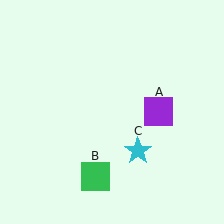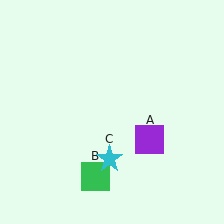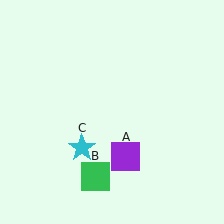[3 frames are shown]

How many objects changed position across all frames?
2 objects changed position: purple square (object A), cyan star (object C).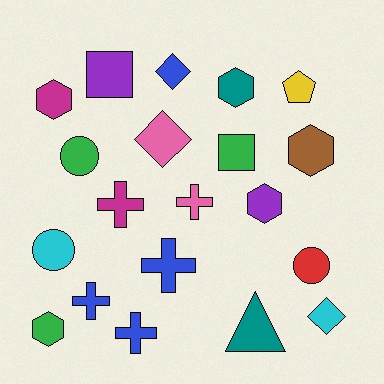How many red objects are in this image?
There is 1 red object.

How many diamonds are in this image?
There are 3 diamonds.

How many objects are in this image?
There are 20 objects.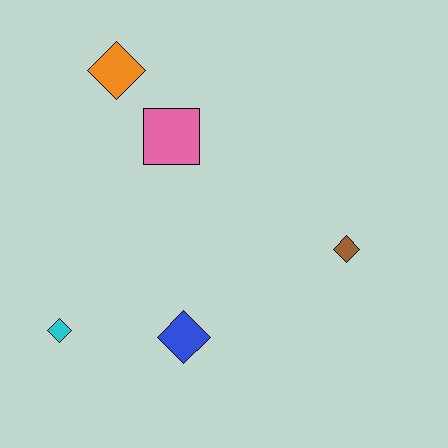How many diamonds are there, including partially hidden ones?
There are 4 diamonds.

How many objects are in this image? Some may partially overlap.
There are 5 objects.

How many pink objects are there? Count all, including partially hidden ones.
There is 1 pink object.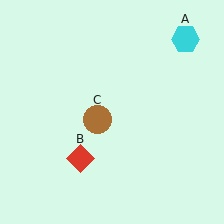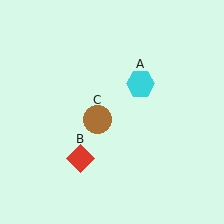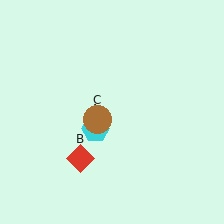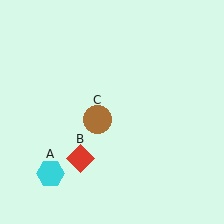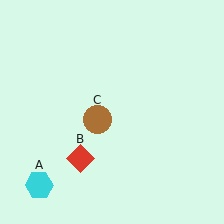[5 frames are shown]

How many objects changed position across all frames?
1 object changed position: cyan hexagon (object A).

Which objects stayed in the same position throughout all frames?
Red diamond (object B) and brown circle (object C) remained stationary.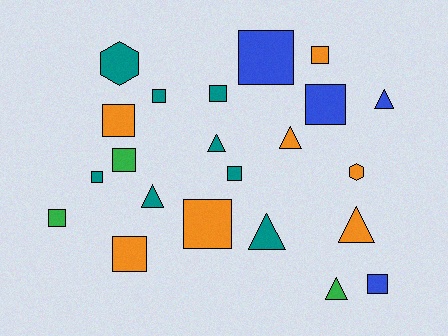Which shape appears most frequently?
Square, with 13 objects.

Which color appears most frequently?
Teal, with 8 objects.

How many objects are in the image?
There are 22 objects.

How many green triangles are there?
There is 1 green triangle.